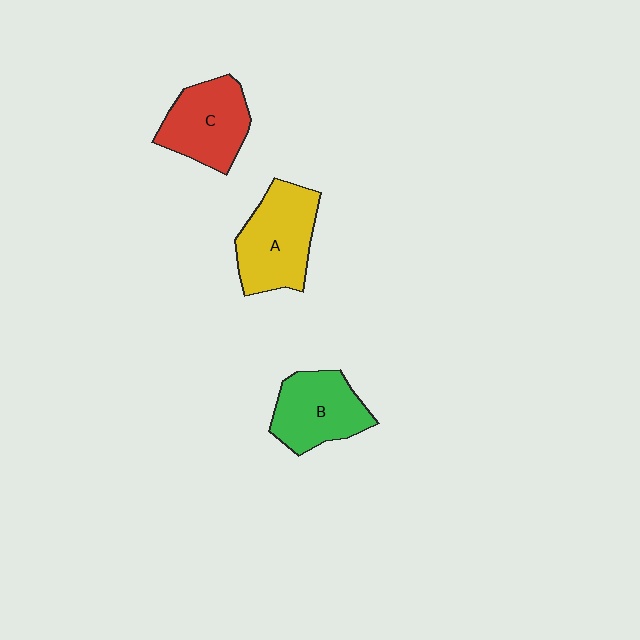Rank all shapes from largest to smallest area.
From largest to smallest: A (yellow), C (red), B (green).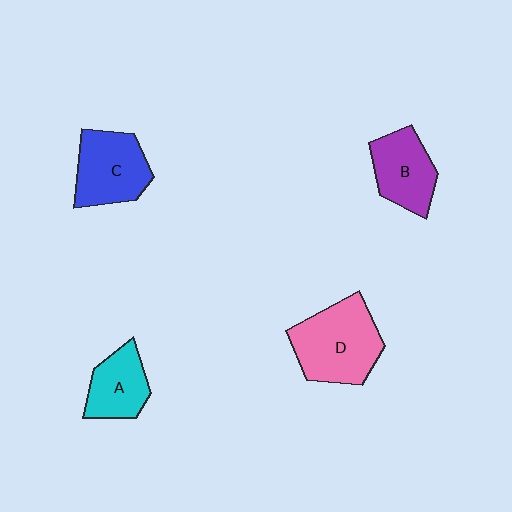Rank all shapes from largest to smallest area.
From largest to smallest: D (pink), C (blue), B (purple), A (cyan).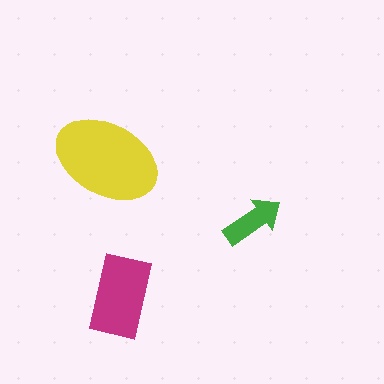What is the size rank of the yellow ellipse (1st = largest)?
1st.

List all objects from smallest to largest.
The green arrow, the magenta rectangle, the yellow ellipse.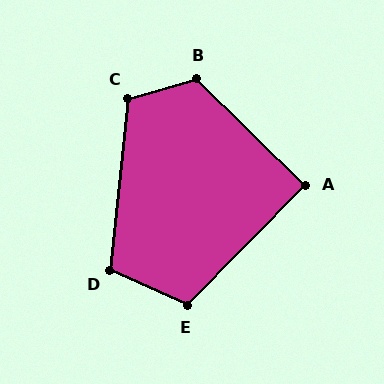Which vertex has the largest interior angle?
B, at approximately 119 degrees.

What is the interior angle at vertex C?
Approximately 112 degrees (obtuse).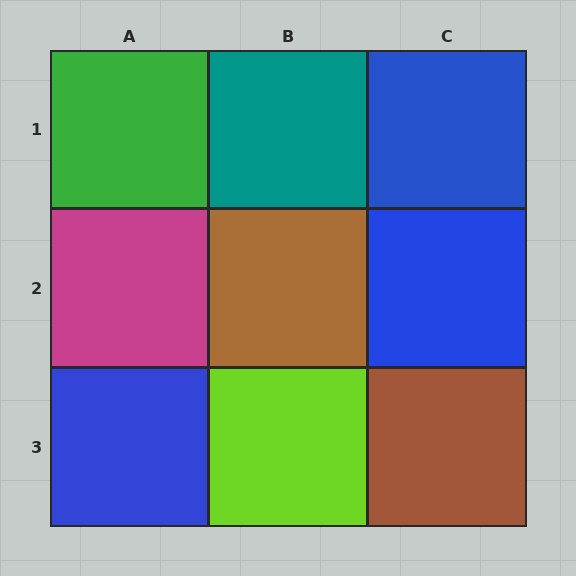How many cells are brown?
2 cells are brown.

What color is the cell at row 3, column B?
Lime.